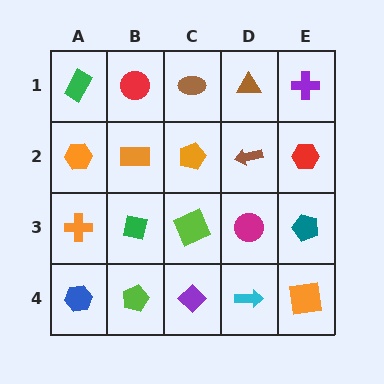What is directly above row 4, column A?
An orange cross.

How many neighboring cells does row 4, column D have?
3.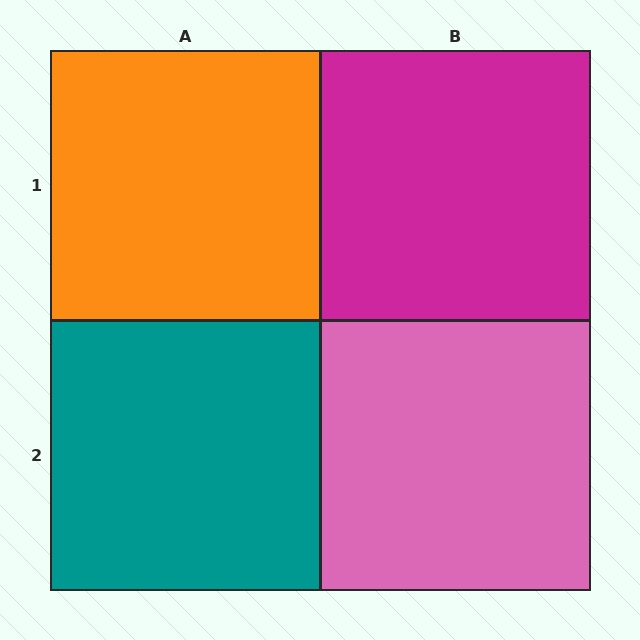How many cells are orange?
1 cell is orange.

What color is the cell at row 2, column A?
Teal.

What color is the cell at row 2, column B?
Pink.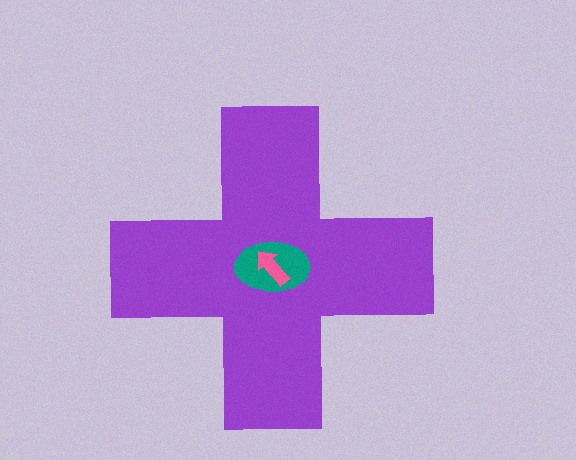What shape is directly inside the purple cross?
The teal ellipse.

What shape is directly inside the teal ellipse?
The pink arrow.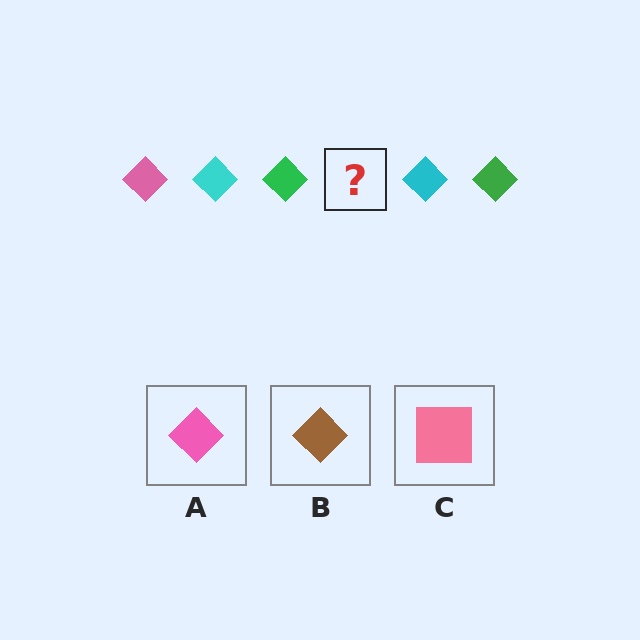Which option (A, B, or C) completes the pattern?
A.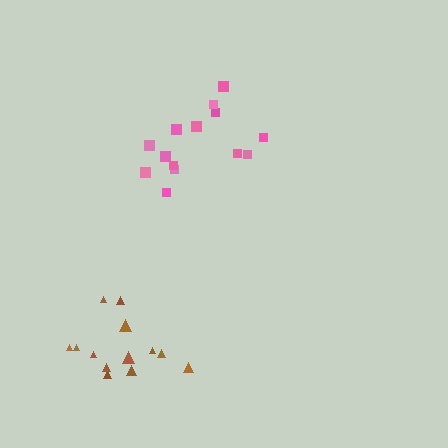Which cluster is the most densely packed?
Brown.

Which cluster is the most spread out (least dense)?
Pink.